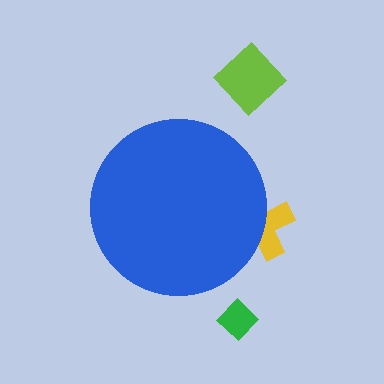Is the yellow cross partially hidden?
Yes, the yellow cross is partially hidden behind the blue circle.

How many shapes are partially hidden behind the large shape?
1 shape is partially hidden.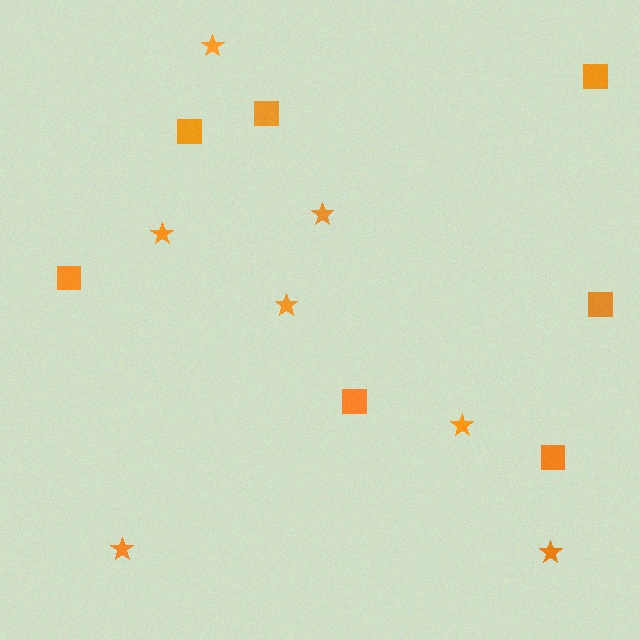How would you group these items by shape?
There are 2 groups: one group of stars (7) and one group of squares (7).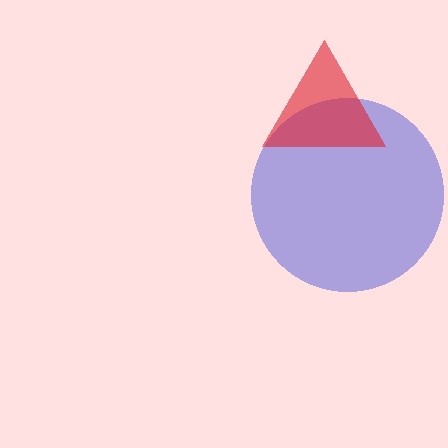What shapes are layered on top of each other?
The layered shapes are: a blue circle, a red triangle.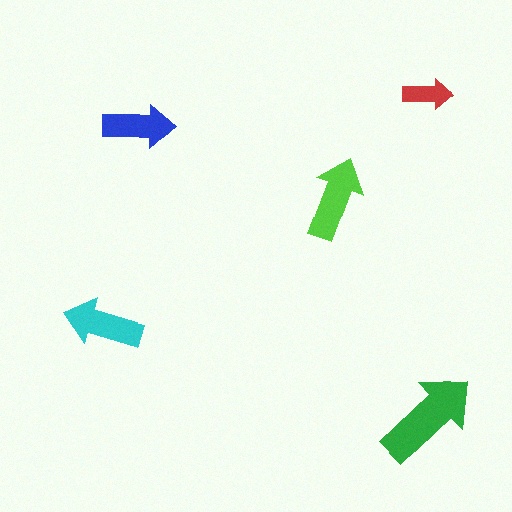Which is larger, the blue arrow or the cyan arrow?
The cyan one.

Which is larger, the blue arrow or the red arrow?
The blue one.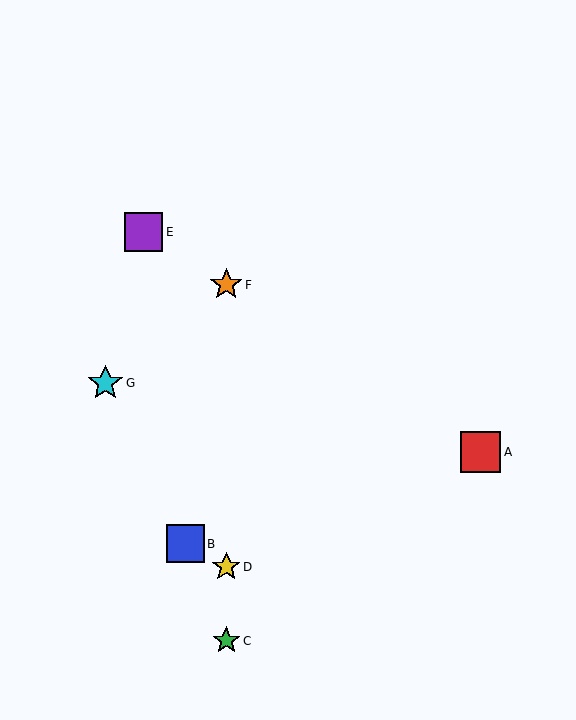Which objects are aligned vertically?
Objects C, D, F are aligned vertically.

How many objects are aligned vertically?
3 objects (C, D, F) are aligned vertically.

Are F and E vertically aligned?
No, F is at x≈226 and E is at x≈143.